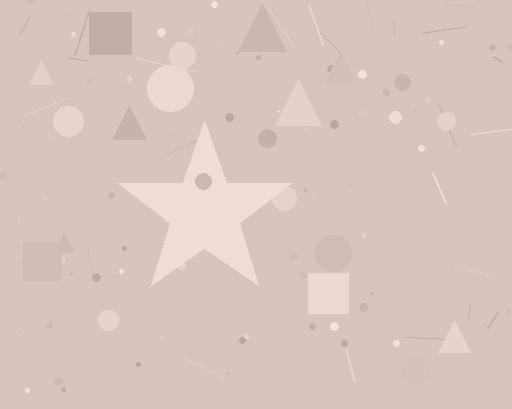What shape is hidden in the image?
A star is hidden in the image.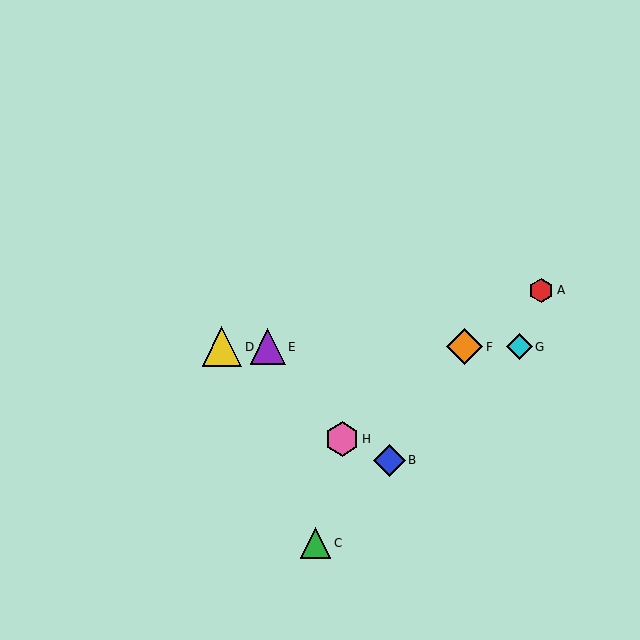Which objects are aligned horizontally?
Objects D, E, F, G are aligned horizontally.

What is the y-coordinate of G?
Object G is at y≈347.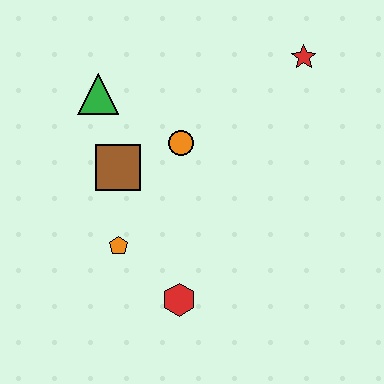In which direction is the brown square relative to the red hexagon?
The brown square is above the red hexagon.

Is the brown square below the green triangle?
Yes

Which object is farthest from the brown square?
The red star is farthest from the brown square.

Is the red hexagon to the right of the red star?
No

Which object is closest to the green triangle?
The brown square is closest to the green triangle.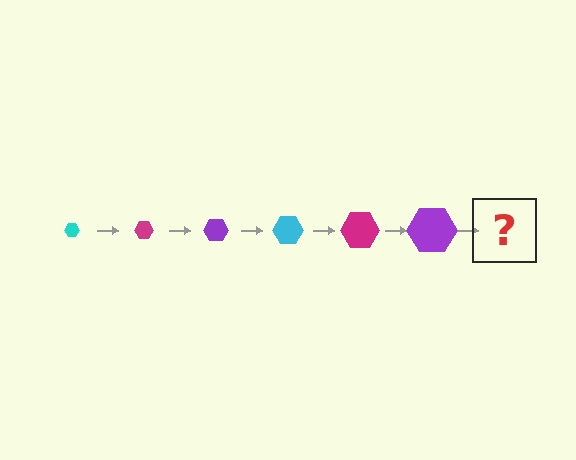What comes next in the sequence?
The next element should be a cyan hexagon, larger than the previous one.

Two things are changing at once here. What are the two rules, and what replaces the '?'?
The two rules are that the hexagon grows larger each step and the color cycles through cyan, magenta, and purple. The '?' should be a cyan hexagon, larger than the previous one.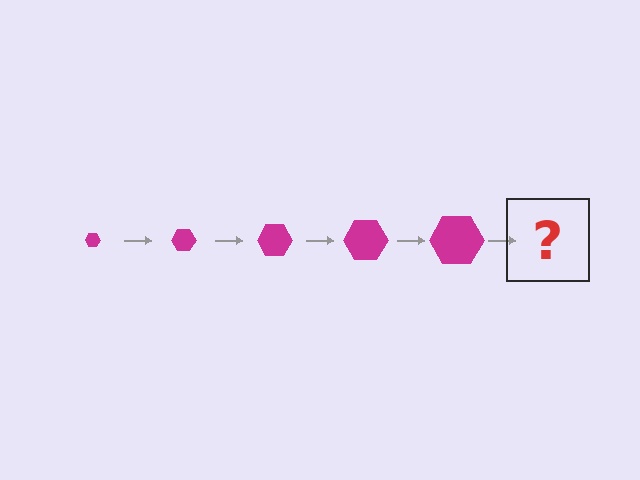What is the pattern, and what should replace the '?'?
The pattern is that the hexagon gets progressively larger each step. The '?' should be a magenta hexagon, larger than the previous one.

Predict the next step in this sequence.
The next step is a magenta hexagon, larger than the previous one.